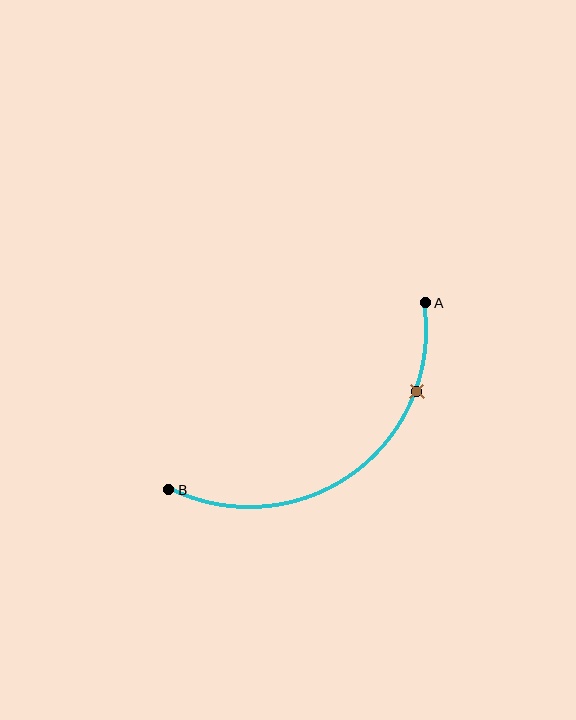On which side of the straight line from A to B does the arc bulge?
The arc bulges below and to the right of the straight line connecting A and B.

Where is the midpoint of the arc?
The arc midpoint is the point on the curve farthest from the straight line joining A and B. It sits below and to the right of that line.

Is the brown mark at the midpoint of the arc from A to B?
No. The brown mark lies on the arc but is closer to endpoint A. The arc midpoint would be at the point on the curve equidistant along the arc from both A and B.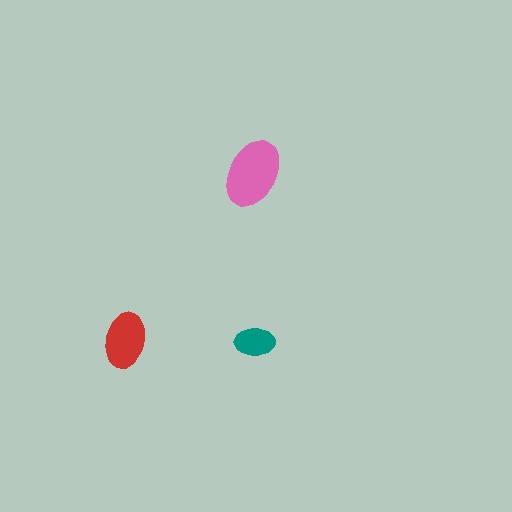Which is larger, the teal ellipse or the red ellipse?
The red one.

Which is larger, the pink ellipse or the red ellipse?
The pink one.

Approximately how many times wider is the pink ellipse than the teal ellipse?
About 1.5 times wider.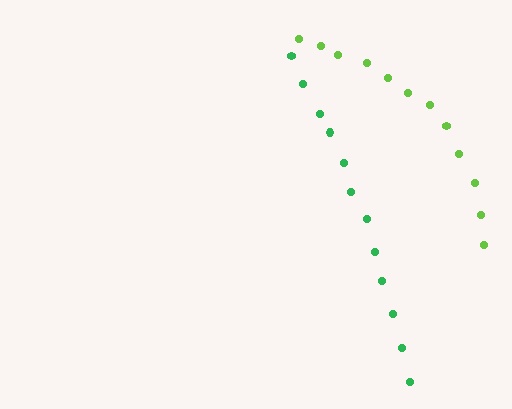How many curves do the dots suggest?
There are 2 distinct paths.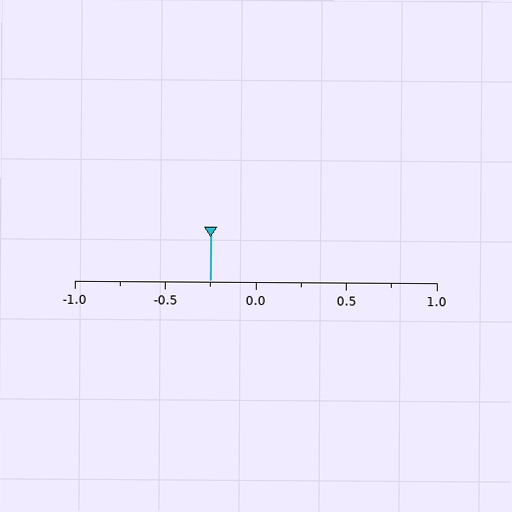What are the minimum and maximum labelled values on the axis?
The axis runs from -1.0 to 1.0.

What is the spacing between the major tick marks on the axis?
The major ticks are spaced 0.5 apart.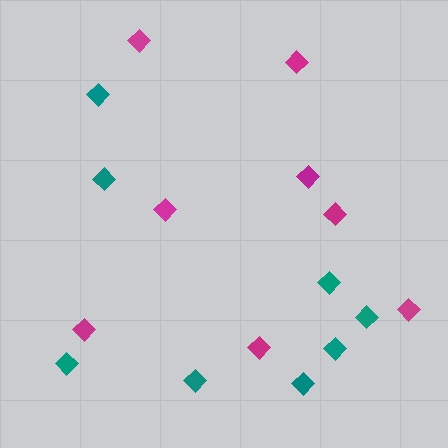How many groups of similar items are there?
There are 2 groups: one group of teal diamonds (8) and one group of magenta diamonds (8).